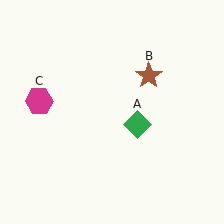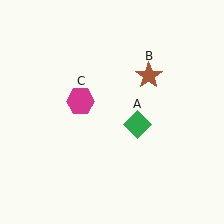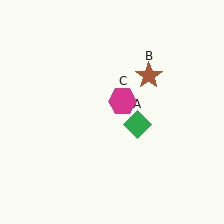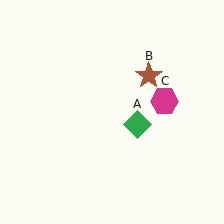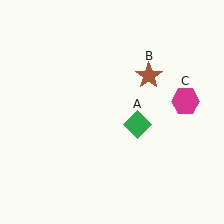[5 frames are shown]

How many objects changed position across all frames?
1 object changed position: magenta hexagon (object C).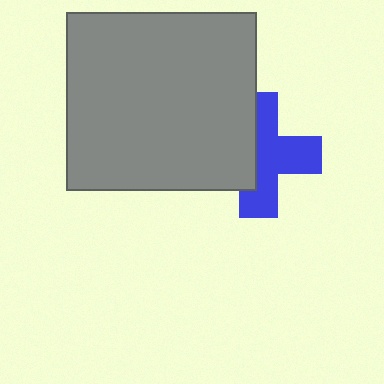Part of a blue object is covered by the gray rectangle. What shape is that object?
It is a cross.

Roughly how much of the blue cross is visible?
About half of it is visible (roughly 57%).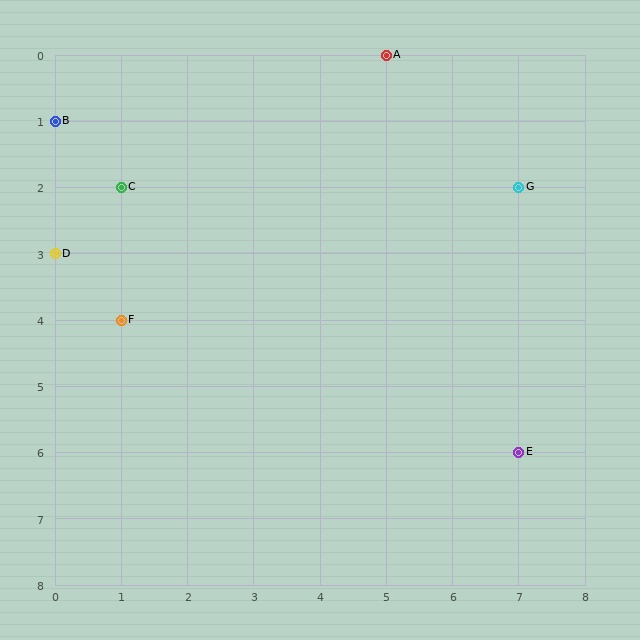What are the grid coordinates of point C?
Point C is at grid coordinates (1, 2).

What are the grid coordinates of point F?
Point F is at grid coordinates (1, 4).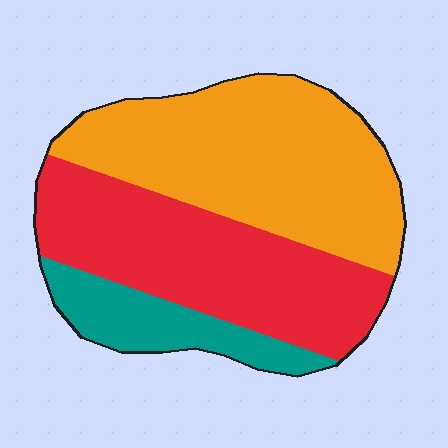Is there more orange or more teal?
Orange.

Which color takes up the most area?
Orange, at roughly 45%.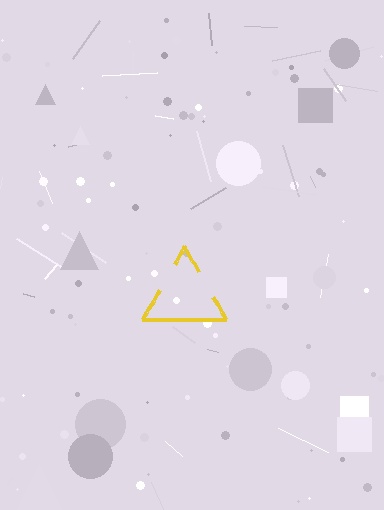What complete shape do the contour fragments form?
The contour fragments form a triangle.